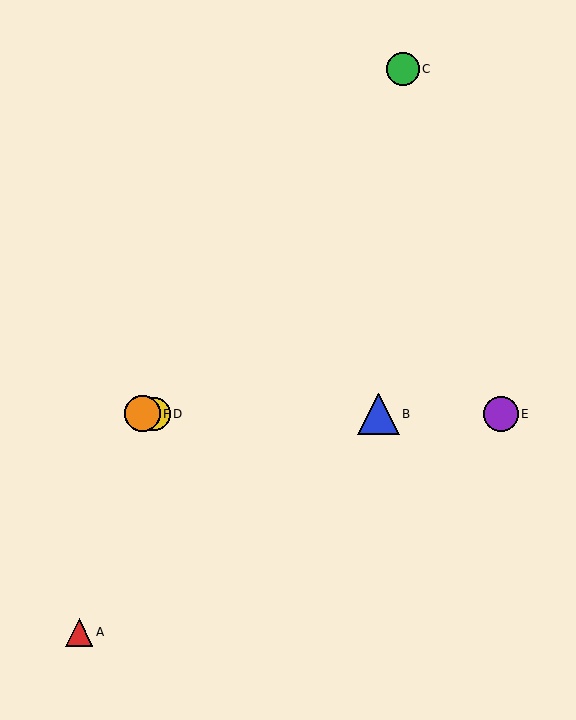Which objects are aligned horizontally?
Objects B, D, E, F are aligned horizontally.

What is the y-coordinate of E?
Object E is at y≈414.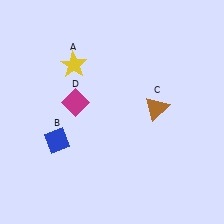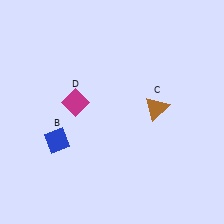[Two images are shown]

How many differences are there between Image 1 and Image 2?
There is 1 difference between the two images.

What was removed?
The yellow star (A) was removed in Image 2.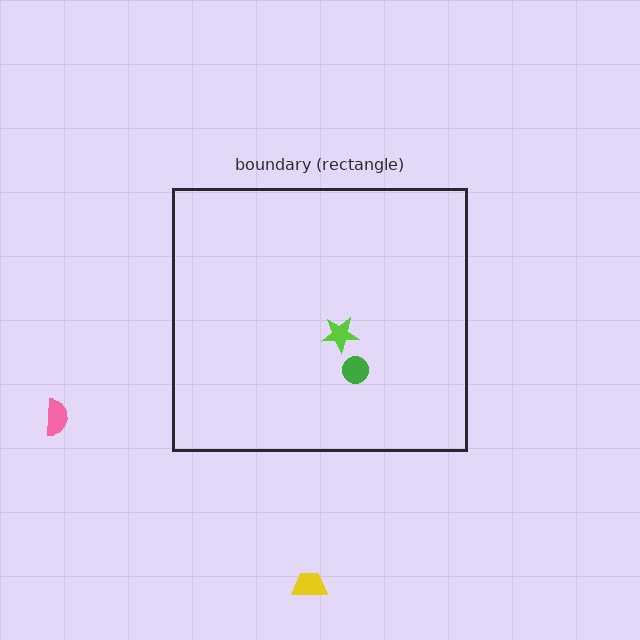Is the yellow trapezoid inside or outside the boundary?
Outside.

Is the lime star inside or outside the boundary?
Inside.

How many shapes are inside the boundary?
2 inside, 2 outside.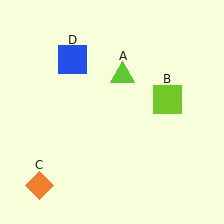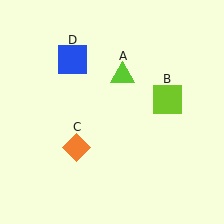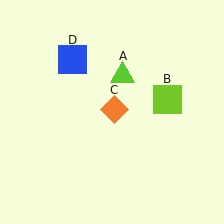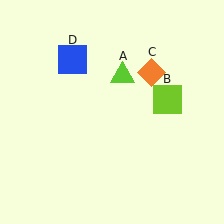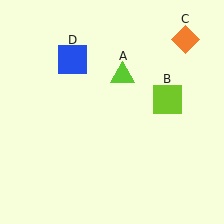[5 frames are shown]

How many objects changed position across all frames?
1 object changed position: orange diamond (object C).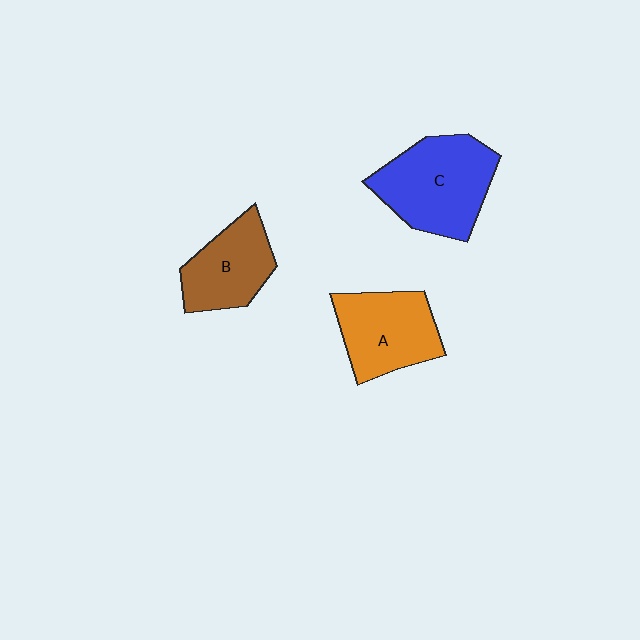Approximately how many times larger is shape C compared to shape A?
Approximately 1.3 times.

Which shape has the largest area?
Shape C (blue).